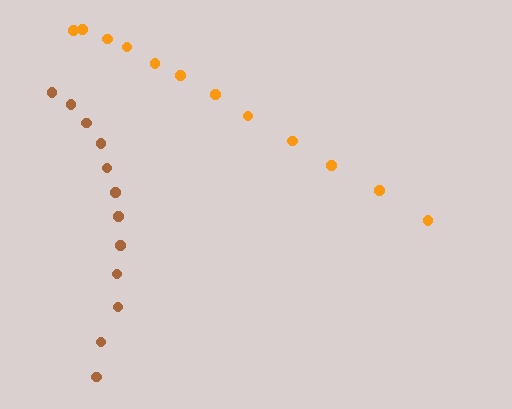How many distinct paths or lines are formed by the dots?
There are 2 distinct paths.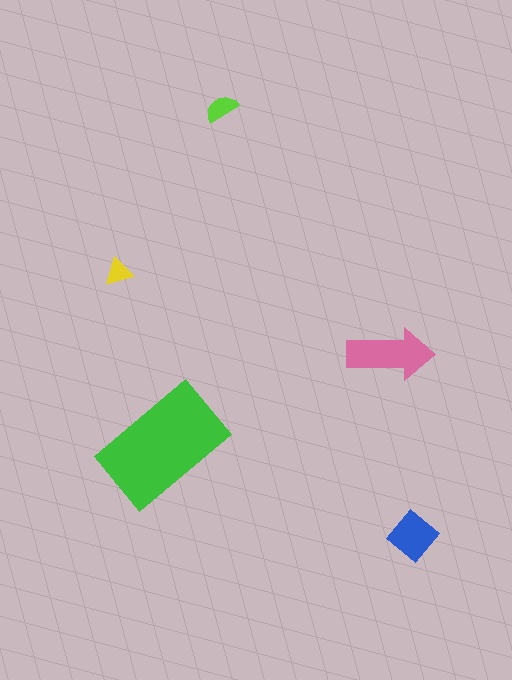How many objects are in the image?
There are 5 objects in the image.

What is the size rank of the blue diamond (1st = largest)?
3rd.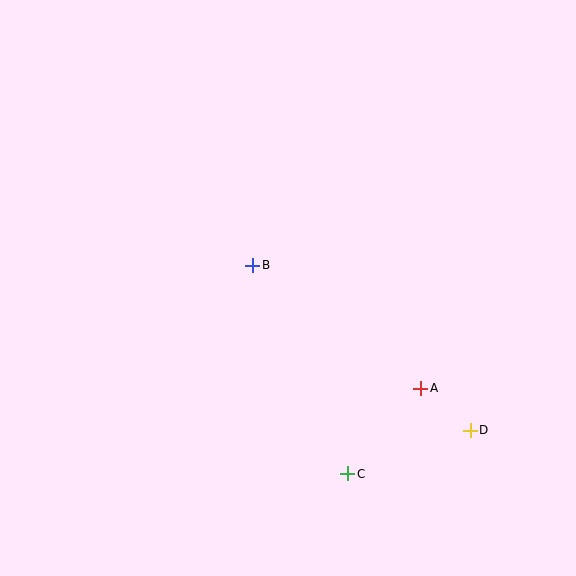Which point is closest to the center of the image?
Point B at (253, 265) is closest to the center.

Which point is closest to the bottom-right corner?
Point D is closest to the bottom-right corner.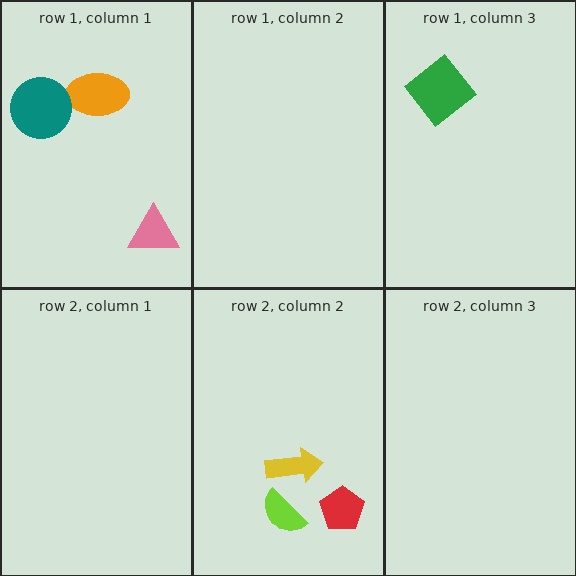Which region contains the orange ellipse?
The row 1, column 1 region.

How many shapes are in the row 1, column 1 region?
3.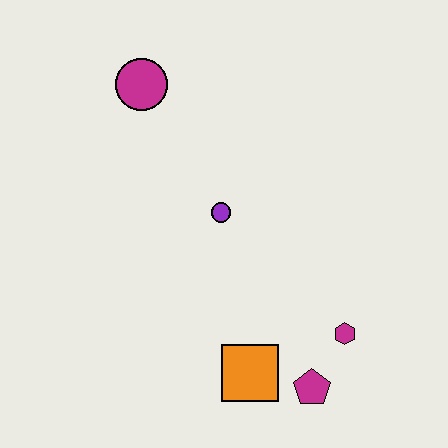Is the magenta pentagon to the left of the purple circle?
No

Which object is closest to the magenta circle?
The purple circle is closest to the magenta circle.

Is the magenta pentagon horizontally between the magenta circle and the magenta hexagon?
Yes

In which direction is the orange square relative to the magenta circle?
The orange square is below the magenta circle.